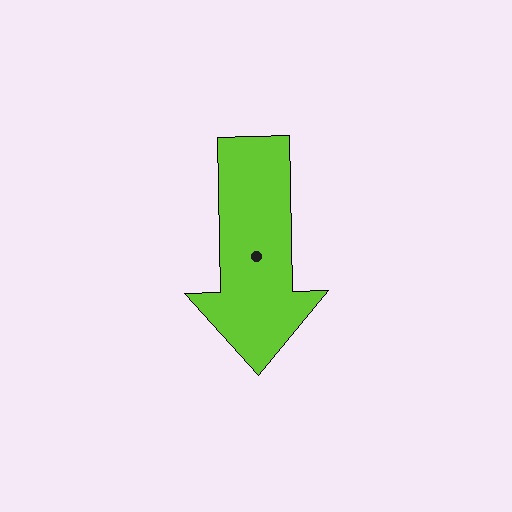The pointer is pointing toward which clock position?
Roughly 6 o'clock.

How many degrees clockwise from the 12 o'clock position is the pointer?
Approximately 179 degrees.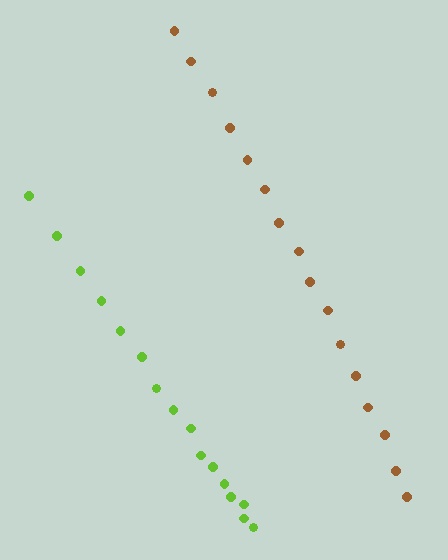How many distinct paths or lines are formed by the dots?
There are 2 distinct paths.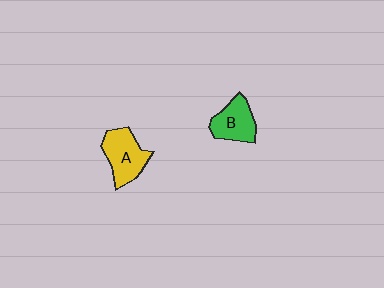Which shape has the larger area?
Shape A (yellow).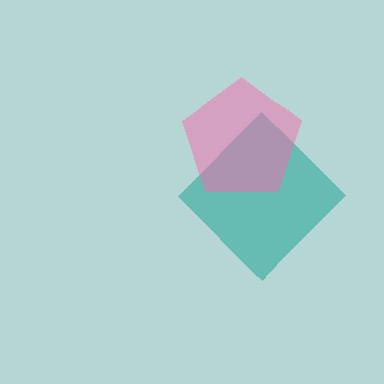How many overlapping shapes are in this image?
There are 2 overlapping shapes in the image.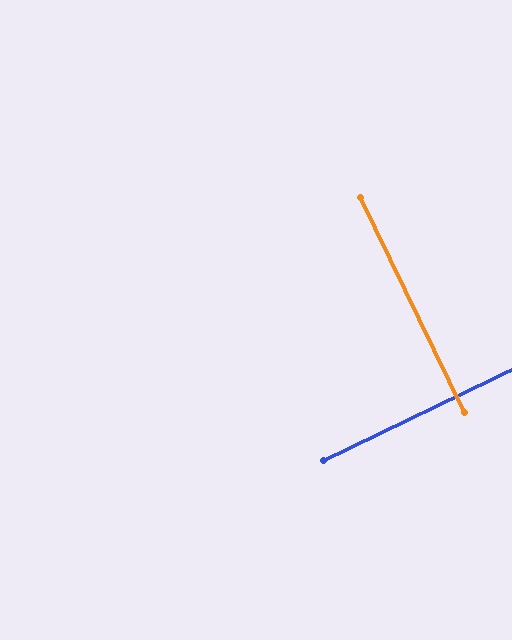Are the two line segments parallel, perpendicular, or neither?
Perpendicular — they meet at approximately 90°.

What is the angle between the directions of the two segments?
Approximately 90 degrees.